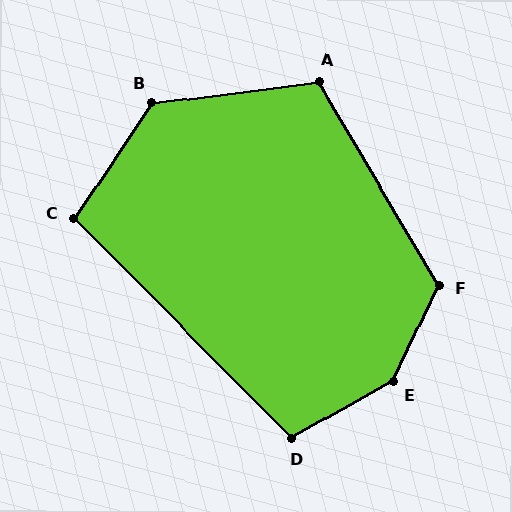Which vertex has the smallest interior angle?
C, at approximately 102 degrees.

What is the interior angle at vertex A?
Approximately 113 degrees (obtuse).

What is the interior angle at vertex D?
Approximately 105 degrees (obtuse).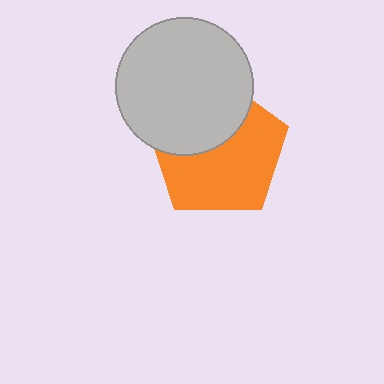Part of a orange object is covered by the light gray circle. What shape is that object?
It is a pentagon.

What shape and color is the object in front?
The object in front is a light gray circle.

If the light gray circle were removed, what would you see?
You would see the complete orange pentagon.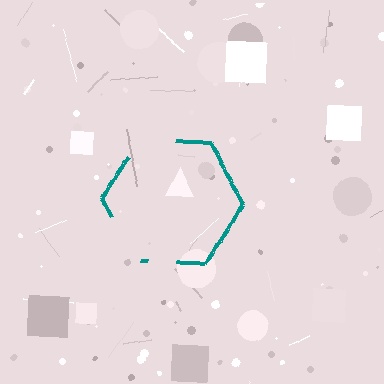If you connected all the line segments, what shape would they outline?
They would outline a hexagon.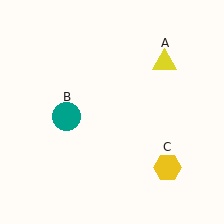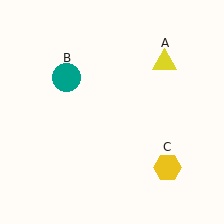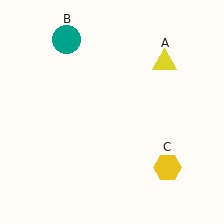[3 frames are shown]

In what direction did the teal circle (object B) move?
The teal circle (object B) moved up.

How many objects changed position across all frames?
1 object changed position: teal circle (object B).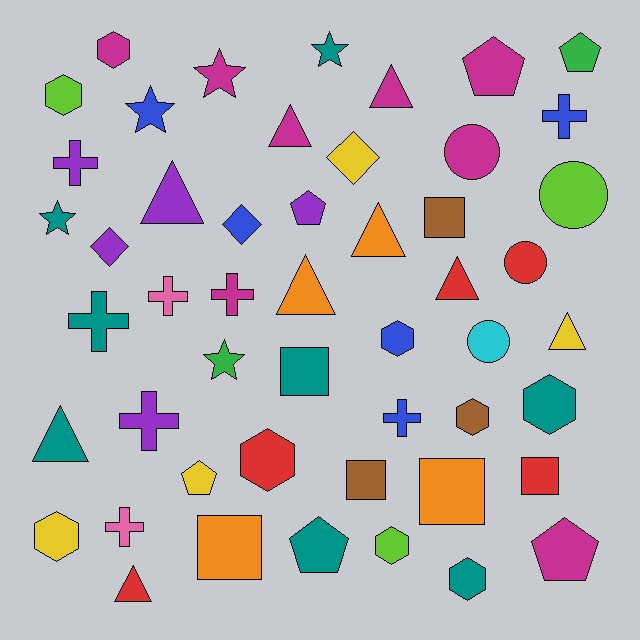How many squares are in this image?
There are 6 squares.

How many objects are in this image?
There are 50 objects.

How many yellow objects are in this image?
There are 4 yellow objects.